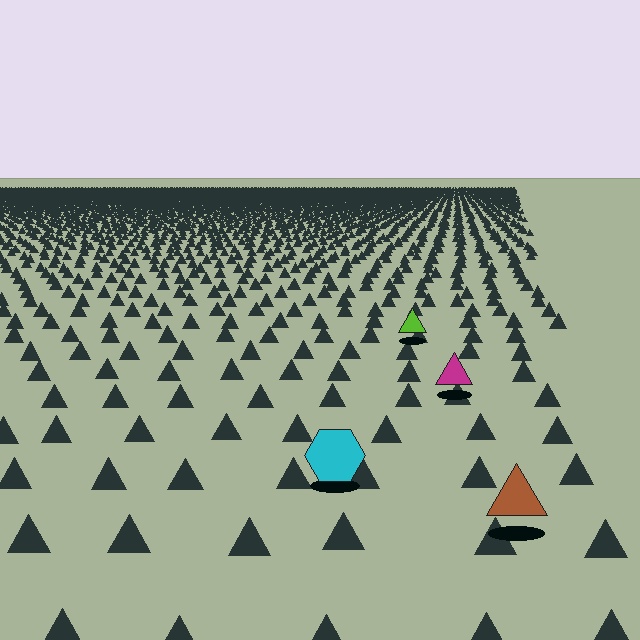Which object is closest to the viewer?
The brown triangle is closest. The texture marks near it are larger and more spread out.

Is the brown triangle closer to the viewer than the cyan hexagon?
Yes. The brown triangle is closer — you can tell from the texture gradient: the ground texture is coarser near it.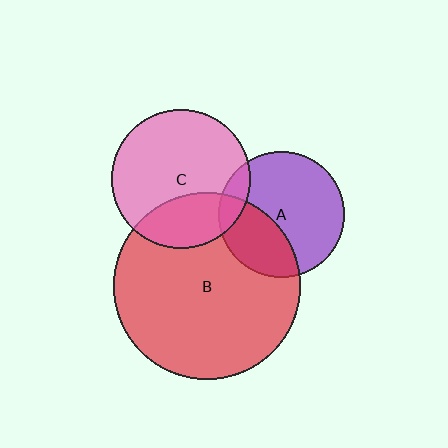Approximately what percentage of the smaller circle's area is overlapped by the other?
Approximately 10%.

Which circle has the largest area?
Circle B (red).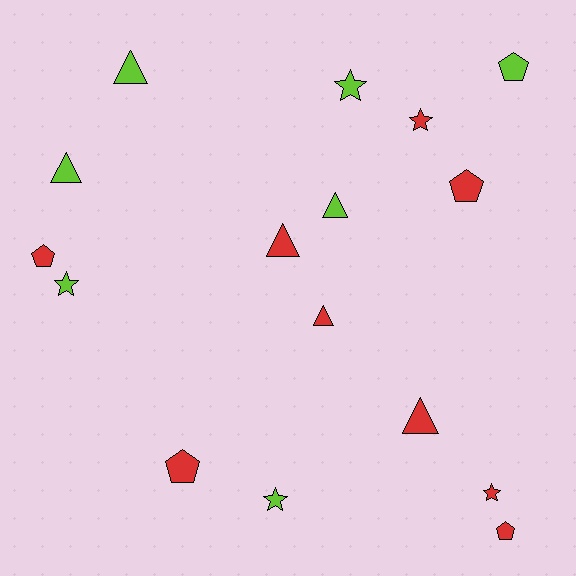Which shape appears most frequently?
Triangle, with 6 objects.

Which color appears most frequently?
Red, with 9 objects.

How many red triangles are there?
There are 3 red triangles.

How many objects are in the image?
There are 16 objects.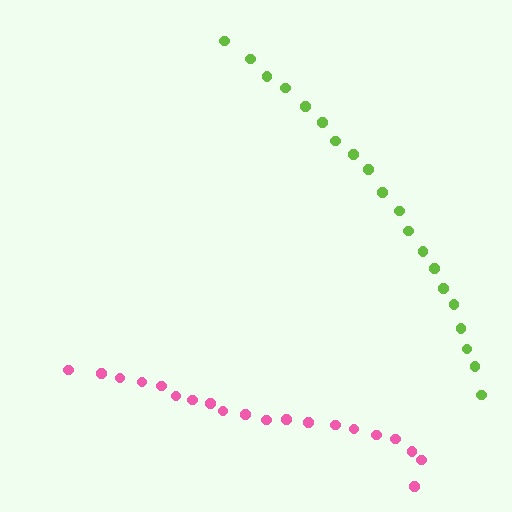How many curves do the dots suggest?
There are 2 distinct paths.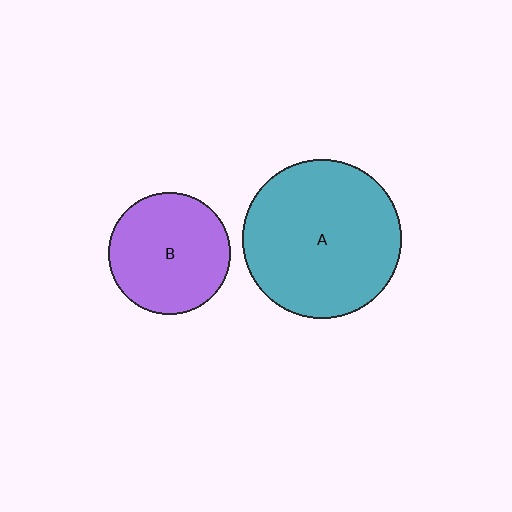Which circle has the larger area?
Circle A (teal).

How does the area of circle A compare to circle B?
Approximately 1.7 times.